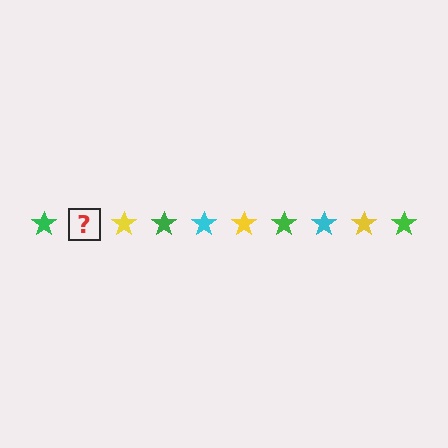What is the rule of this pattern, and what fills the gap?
The rule is that the pattern cycles through green, cyan, yellow stars. The gap should be filled with a cyan star.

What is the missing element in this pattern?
The missing element is a cyan star.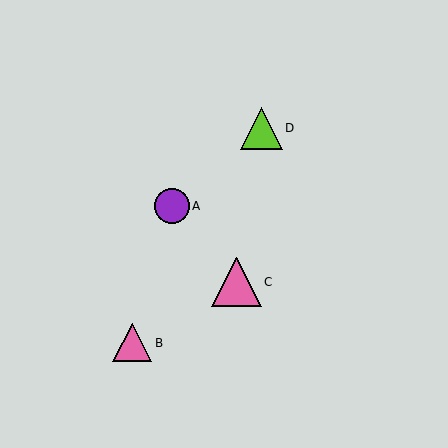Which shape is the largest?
The pink triangle (labeled C) is the largest.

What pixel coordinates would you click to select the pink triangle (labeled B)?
Click at (132, 343) to select the pink triangle B.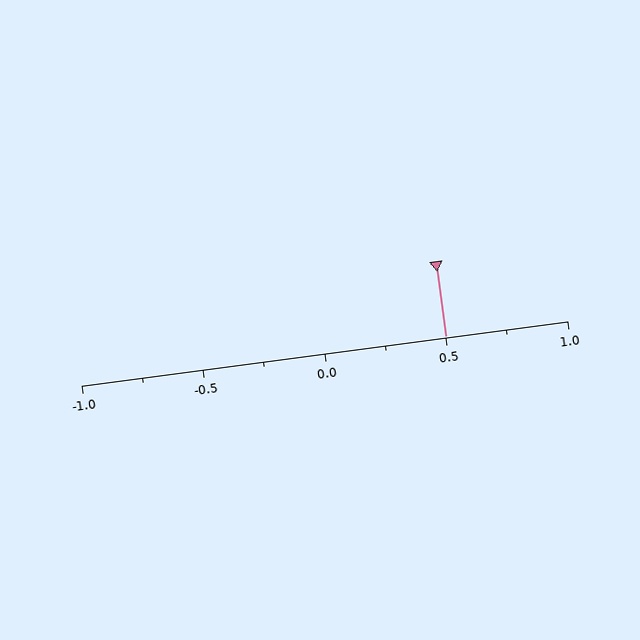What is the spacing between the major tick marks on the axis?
The major ticks are spaced 0.5 apart.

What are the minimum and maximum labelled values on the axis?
The axis runs from -1.0 to 1.0.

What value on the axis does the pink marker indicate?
The marker indicates approximately 0.5.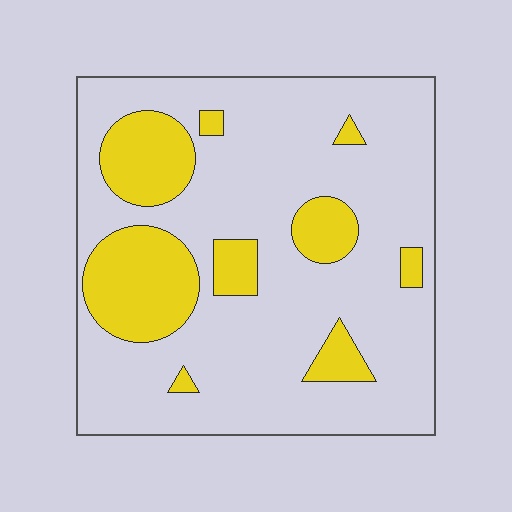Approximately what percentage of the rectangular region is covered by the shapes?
Approximately 25%.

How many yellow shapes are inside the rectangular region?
9.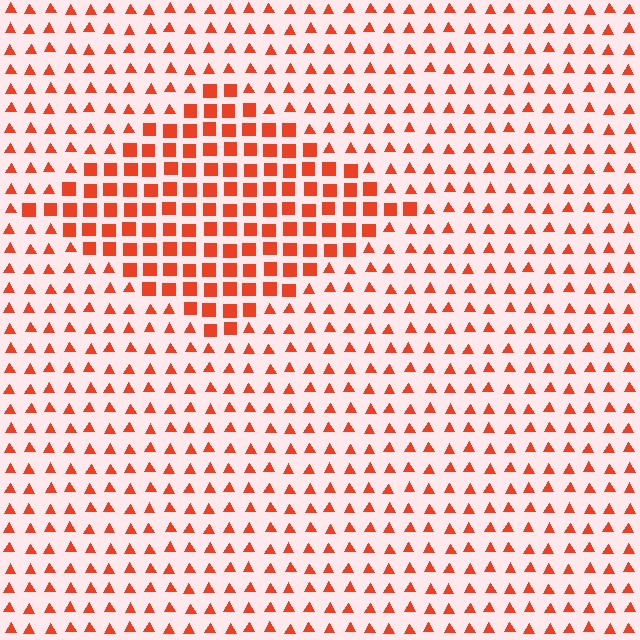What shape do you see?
I see a diamond.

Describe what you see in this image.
The image is filled with small red elements arranged in a uniform grid. A diamond-shaped region contains squares, while the surrounding area contains triangles. The boundary is defined purely by the change in element shape.